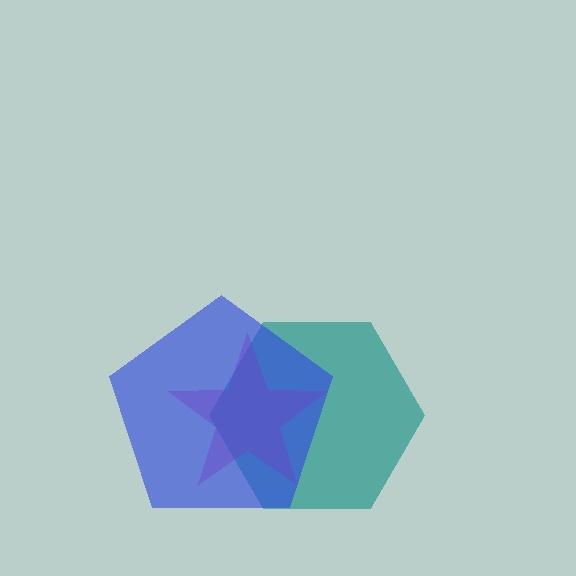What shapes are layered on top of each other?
The layered shapes are: a teal hexagon, a magenta star, a blue pentagon.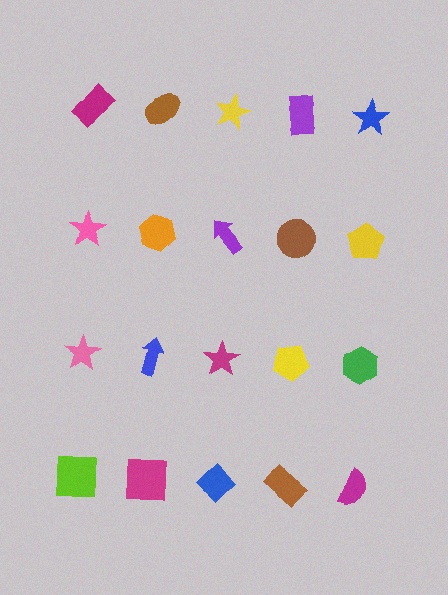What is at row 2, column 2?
An orange hexagon.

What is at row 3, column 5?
A green hexagon.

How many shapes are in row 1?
5 shapes.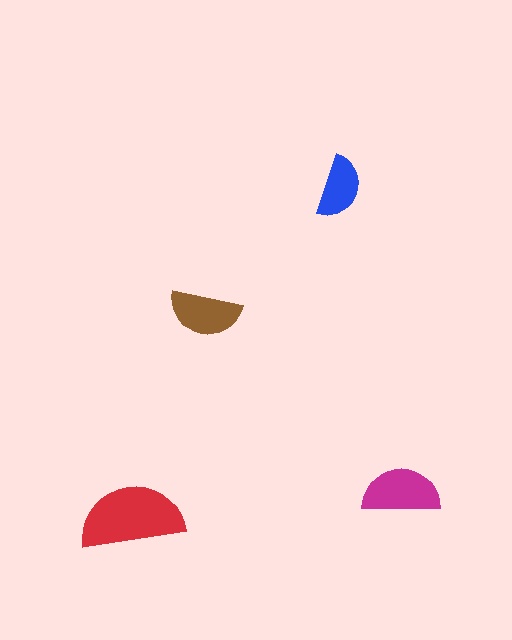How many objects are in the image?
There are 4 objects in the image.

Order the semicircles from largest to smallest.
the red one, the magenta one, the brown one, the blue one.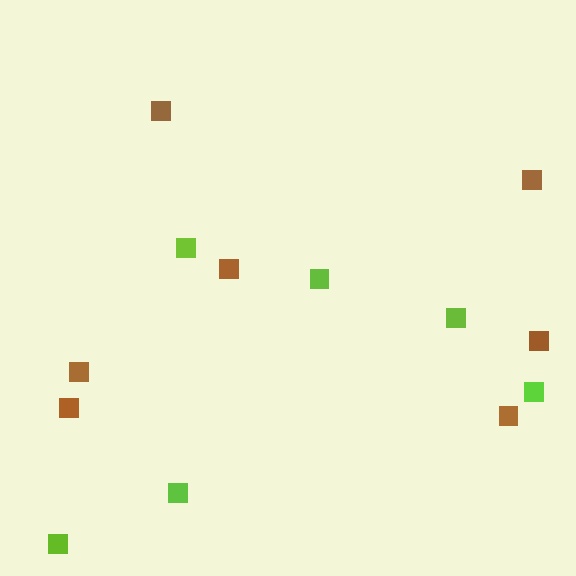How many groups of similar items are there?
There are 2 groups: one group of lime squares (6) and one group of brown squares (7).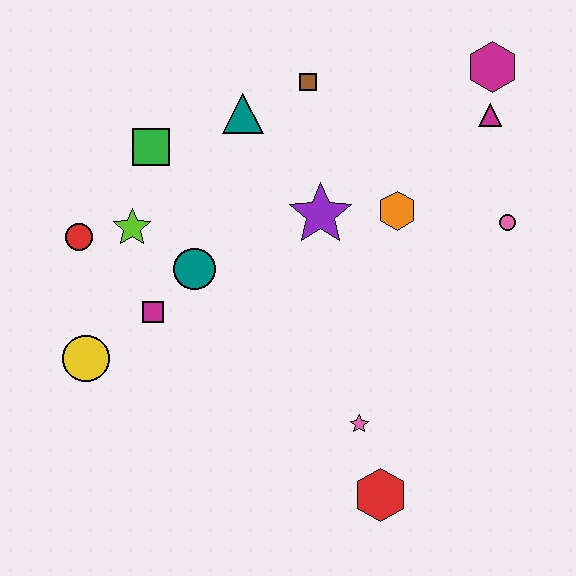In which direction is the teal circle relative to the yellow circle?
The teal circle is to the right of the yellow circle.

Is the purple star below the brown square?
Yes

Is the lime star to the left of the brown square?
Yes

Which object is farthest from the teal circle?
The magenta hexagon is farthest from the teal circle.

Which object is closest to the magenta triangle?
The magenta hexagon is closest to the magenta triangle.